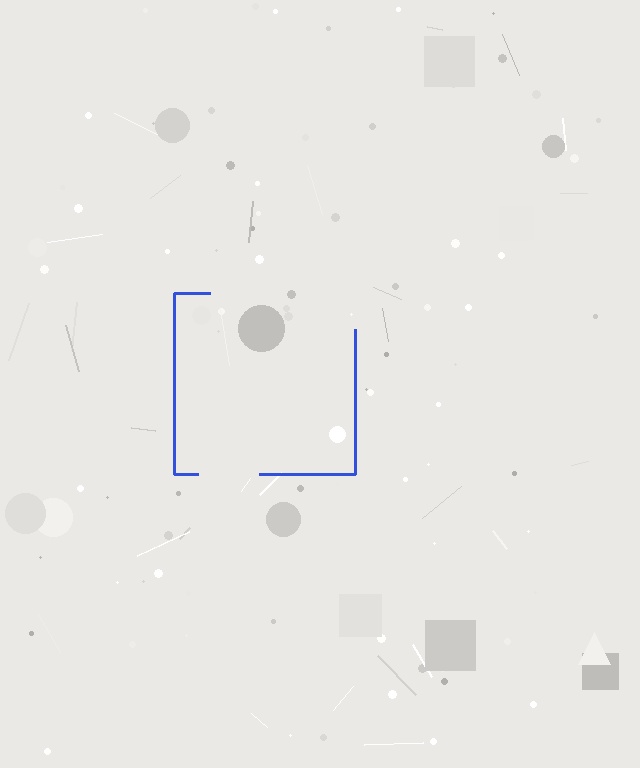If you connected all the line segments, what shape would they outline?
They would outline a square.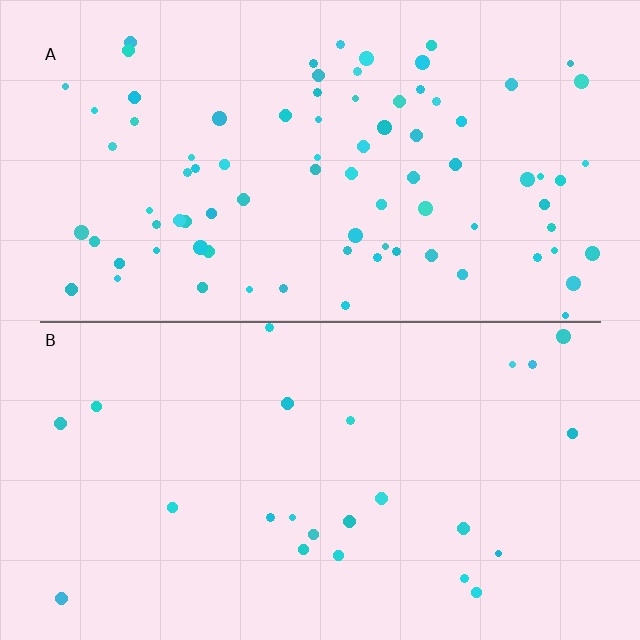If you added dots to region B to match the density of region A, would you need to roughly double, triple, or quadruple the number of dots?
Approximately triple.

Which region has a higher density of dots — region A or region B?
A (the top).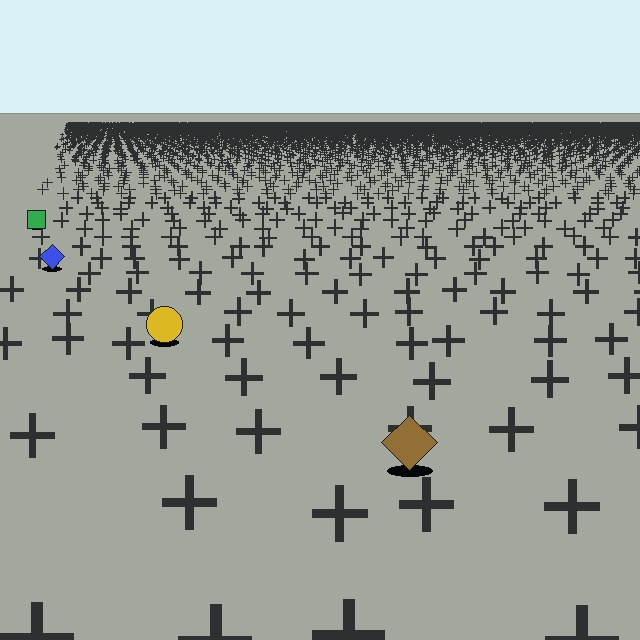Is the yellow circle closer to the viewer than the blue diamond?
Yes. The yellow circle is closer — you can tell from the texture gradient: the ground texture is coarser near it.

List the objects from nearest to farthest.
From nearest to farthest: the brown diamond, the yellow circle, the blue diamond, the green square.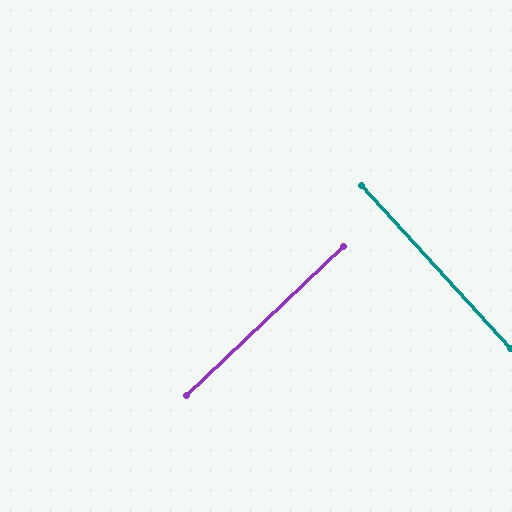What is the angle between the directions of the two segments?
Approximately 89 degrees.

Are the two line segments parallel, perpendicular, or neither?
Perpendicular — they meet at approximately 89°.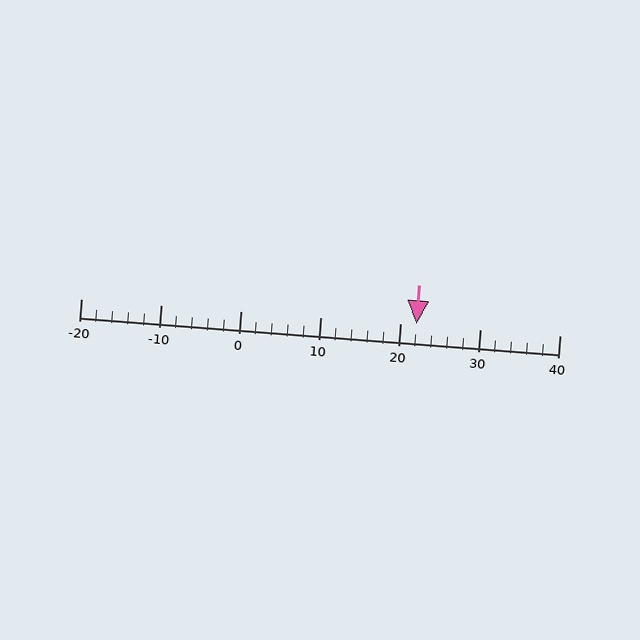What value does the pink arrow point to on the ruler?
The pink arrow points to approximately 22.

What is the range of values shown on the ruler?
The ruler shows values from -20 to 40.